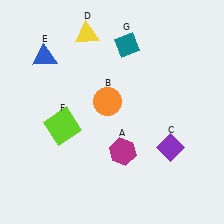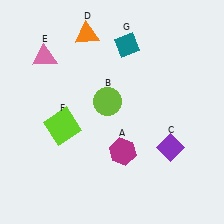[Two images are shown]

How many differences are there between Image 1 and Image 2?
There are 3 differences between the two images.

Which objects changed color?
B changed from orange to lime. D changed from yellow to orange. E changed from blue to pink.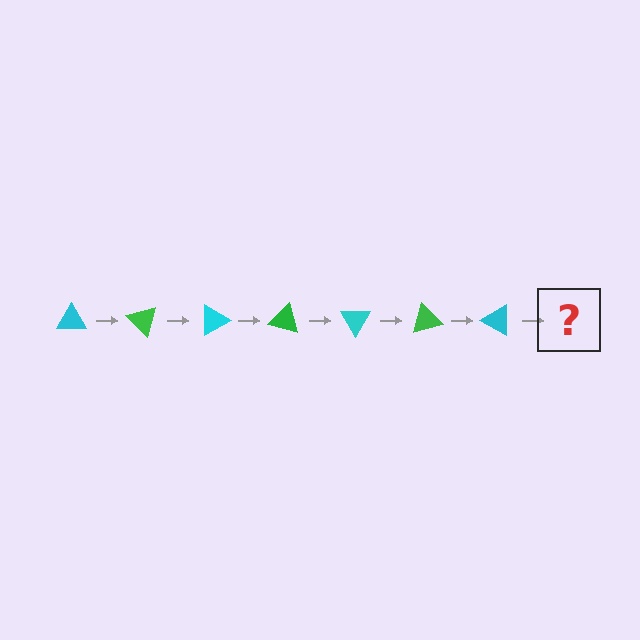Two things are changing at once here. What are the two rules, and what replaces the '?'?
The two rules are that it rotates 45 degrees each step and the color cycles through cyan and green. The '?' should be a green triangle, rotated 315 degrees from the start.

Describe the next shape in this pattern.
It should be a green triangle, rotated 315 degrees from the start.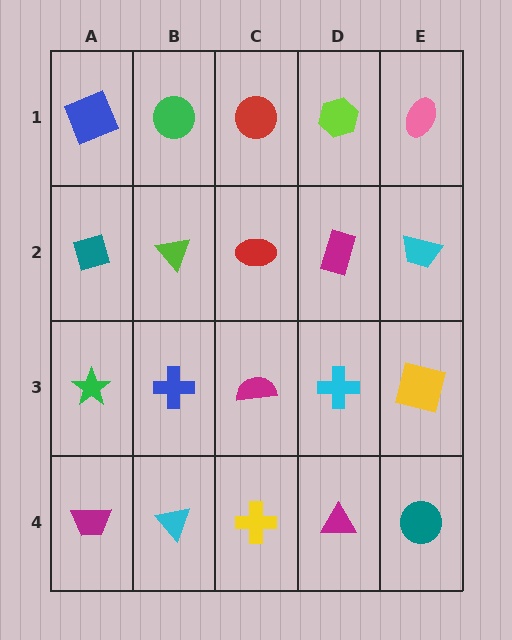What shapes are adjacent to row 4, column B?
A blue cross (row 3, column B), a magenta trapezoid (row 4, column A), a yellow cross (row 4, column C).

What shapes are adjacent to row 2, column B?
A green circle (row 1, column B), a blue cross (row 3, column B), a teal diamond (row 2, column A), a red ellipse (row 2, column C).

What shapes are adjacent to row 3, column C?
A red ellipse (row 2, column C), a yellow cross (row 4, column C), a blue cross (row 3, column B), a cyan cross (row 3, column D).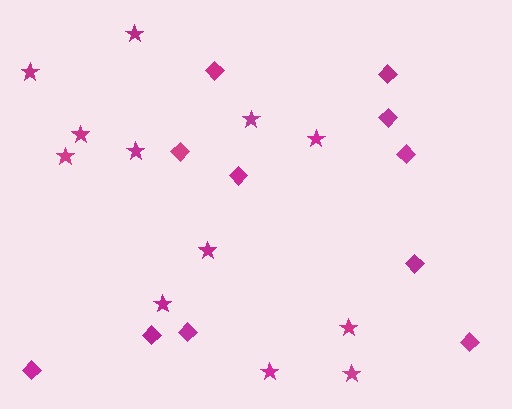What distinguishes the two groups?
There are 2 groups: one group of diamonds (11) and one group of stars (12).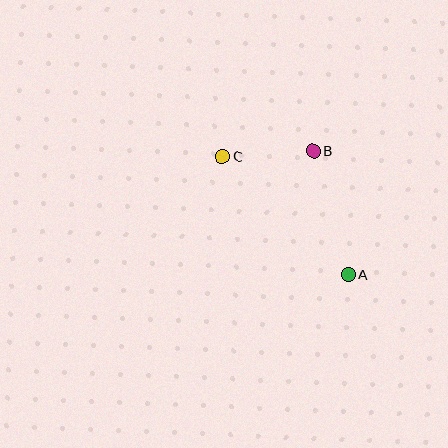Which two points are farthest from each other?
Points A and C are farthest from each other.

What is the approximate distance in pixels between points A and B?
The distance between A and B is approximately 128 pixels.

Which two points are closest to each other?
Points B and C are closest to each other.